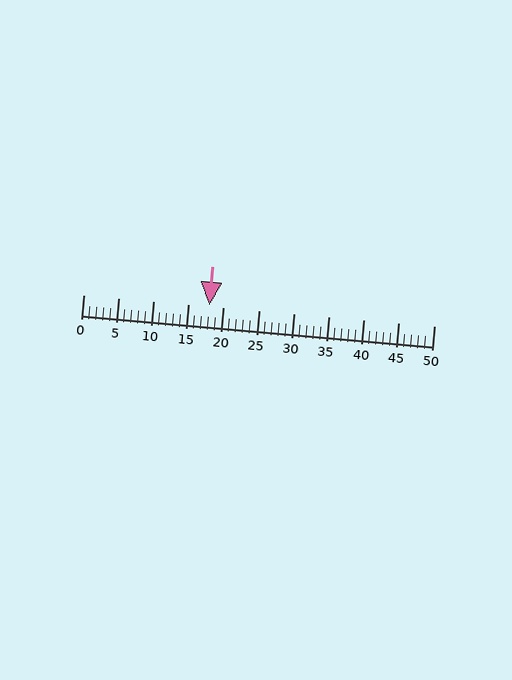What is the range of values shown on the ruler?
The ruler shows values from 0 to 50.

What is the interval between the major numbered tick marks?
The major tick marks are spaced 5 units apart.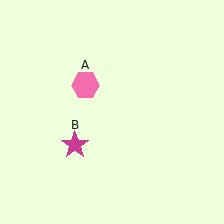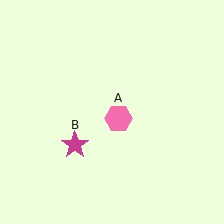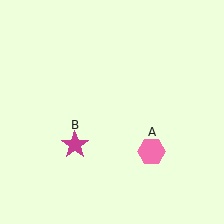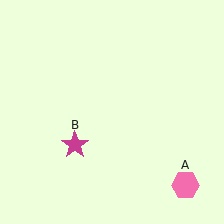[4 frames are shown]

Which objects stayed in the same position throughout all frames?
Magenta star (object B) remained stationary.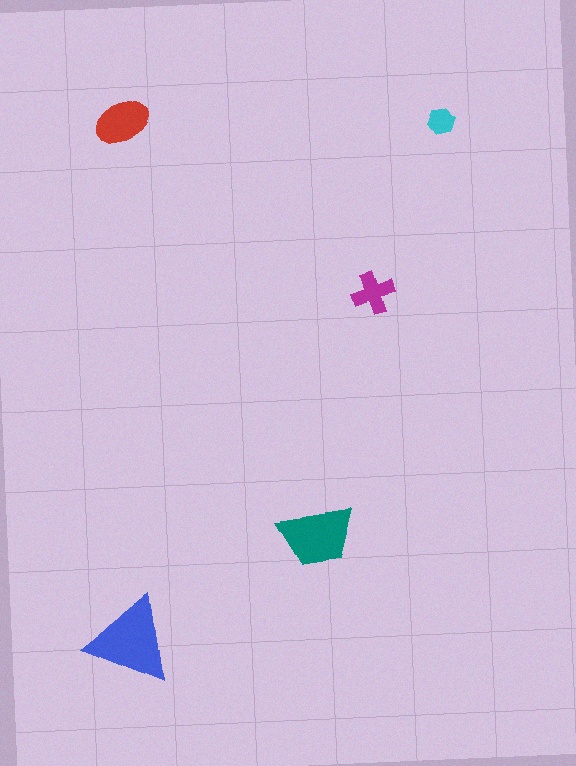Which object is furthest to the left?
The blue triangle is leftmost.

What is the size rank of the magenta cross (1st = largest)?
4th.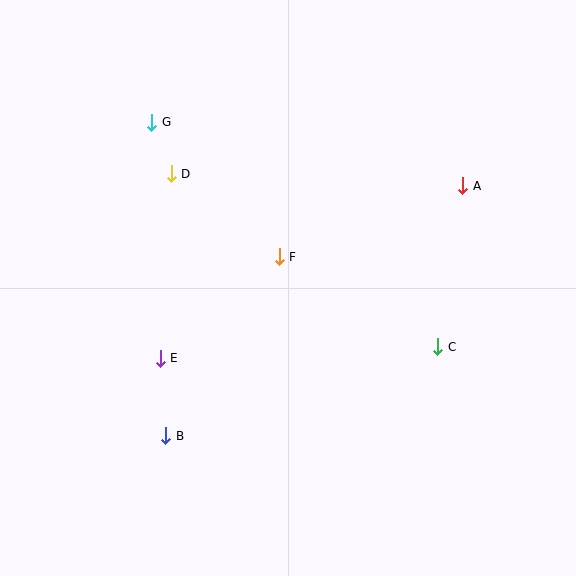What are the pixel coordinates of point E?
Point E is at (160, 358).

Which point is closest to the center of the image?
Point F at (279, 257) is closest to the center.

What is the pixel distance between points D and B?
The distance between D and B is 262 pixels.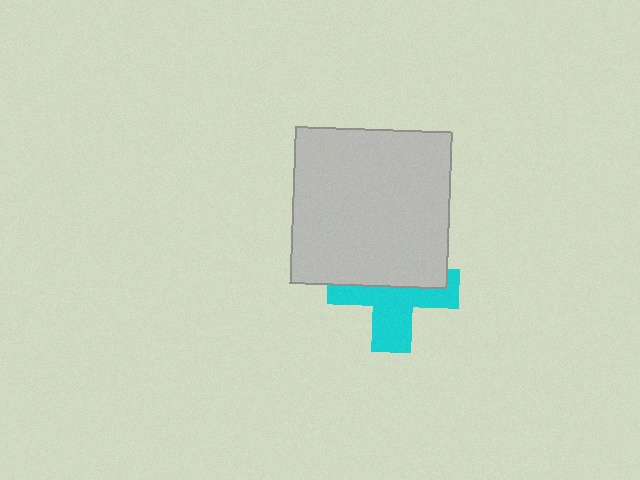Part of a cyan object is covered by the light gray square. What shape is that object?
It is a cross.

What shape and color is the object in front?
The object in front is a light gray square.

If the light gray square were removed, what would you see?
You would see the complete cyan cross.